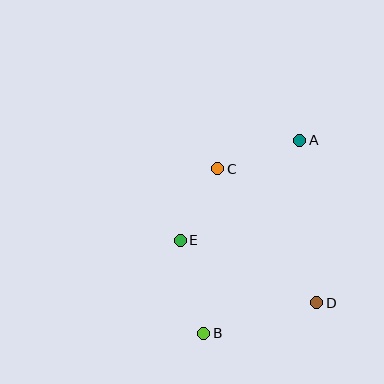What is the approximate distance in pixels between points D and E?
The distance between D and E is approximately 150 pixels.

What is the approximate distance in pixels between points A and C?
The distance between A and C is approximately 87 pixels.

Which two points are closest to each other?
Points C and E are closest to each other.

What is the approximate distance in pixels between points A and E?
The distance between A and E is approximately 156 pixels.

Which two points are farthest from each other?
Points A and B are farthest from each other.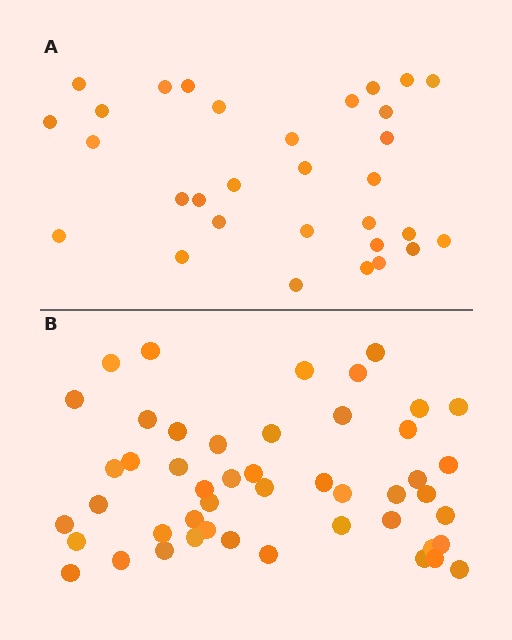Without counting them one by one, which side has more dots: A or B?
Region B (the bottom region) has more dots.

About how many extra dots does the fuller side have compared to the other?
Region B has approximately 15 more dots than region A.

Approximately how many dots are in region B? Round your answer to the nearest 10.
About 50 dots. (The exact count is 48, which rounds to 50.)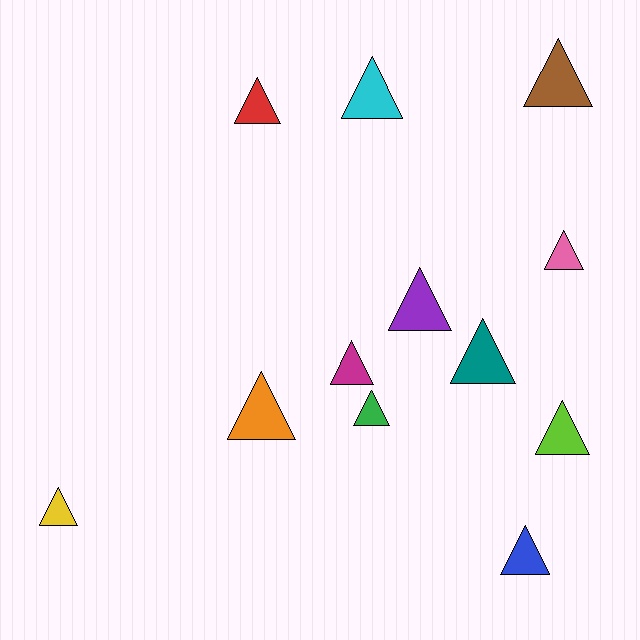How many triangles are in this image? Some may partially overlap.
There are 12 triangles.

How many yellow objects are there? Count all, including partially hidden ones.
There is 1 yellow object.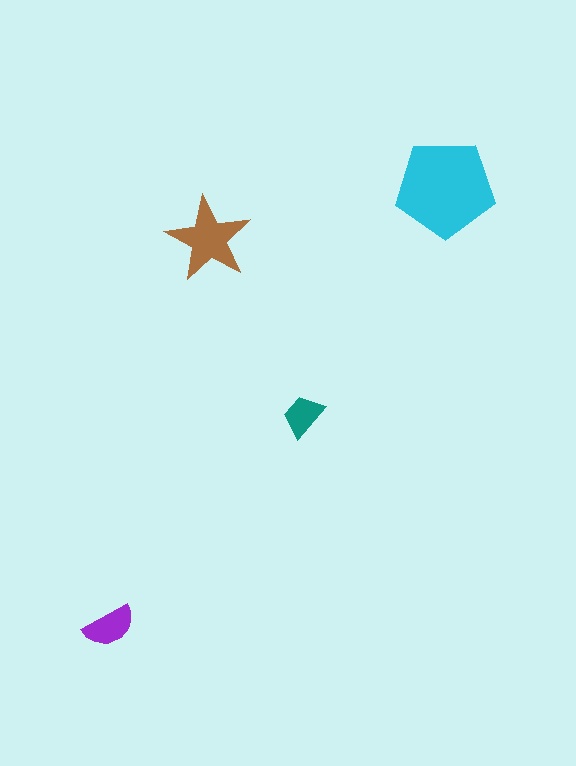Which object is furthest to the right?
The cyan pentagon is rightmost.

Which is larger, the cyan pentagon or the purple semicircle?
The cyan pentagon.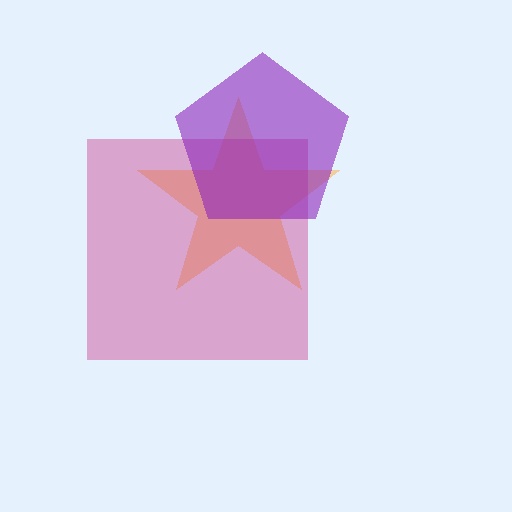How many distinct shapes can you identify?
There are 3 distinct shapes: an orange star, a magenta square, a purple pentagon.